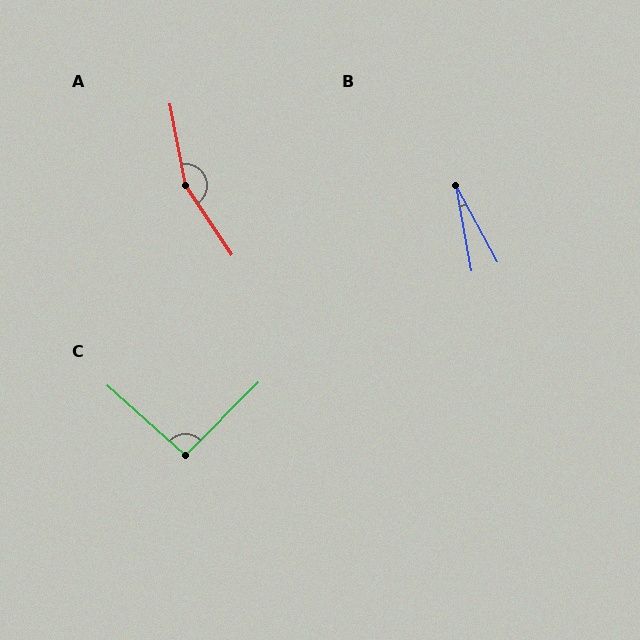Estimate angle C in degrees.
Approximately 93 degrees.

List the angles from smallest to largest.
B (18°), C (93°), A (157°).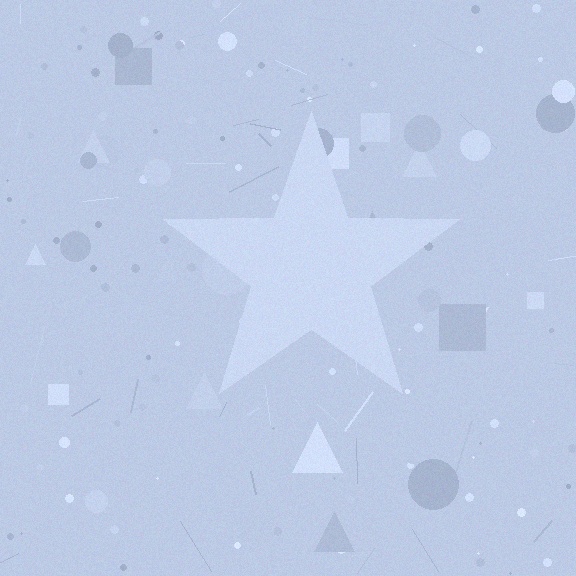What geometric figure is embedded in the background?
A star is embedded in the background.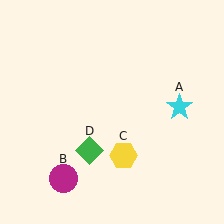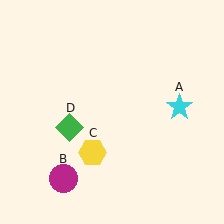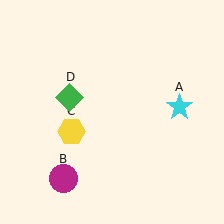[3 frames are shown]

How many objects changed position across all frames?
2 objects changed position: yellow hexagon (object C), green diamond (object D).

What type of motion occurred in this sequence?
The yellow hexagon (object C), green diamond (object D) rotated clockwise around the center of the scene.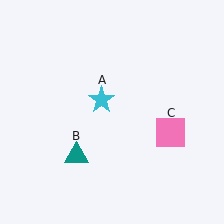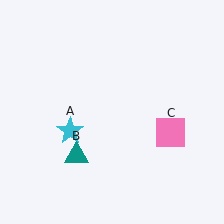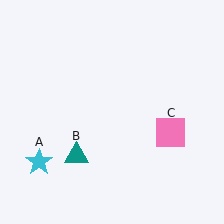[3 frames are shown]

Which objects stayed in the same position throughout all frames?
Teal triangle (object B) and pink square (object C) remained stationary.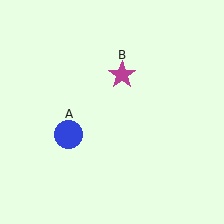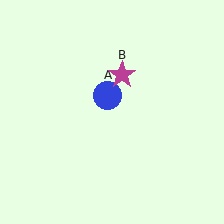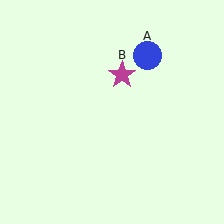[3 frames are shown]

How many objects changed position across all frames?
1 object changed position: blue circle (object A).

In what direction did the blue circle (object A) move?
The blue circle (object A) moved up and to the right.